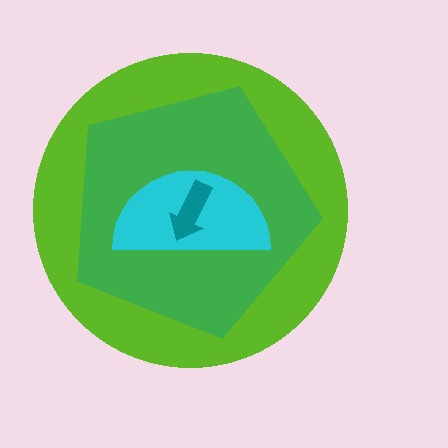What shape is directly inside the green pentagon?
The cyan semicircle.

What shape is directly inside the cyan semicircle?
The teal arrow.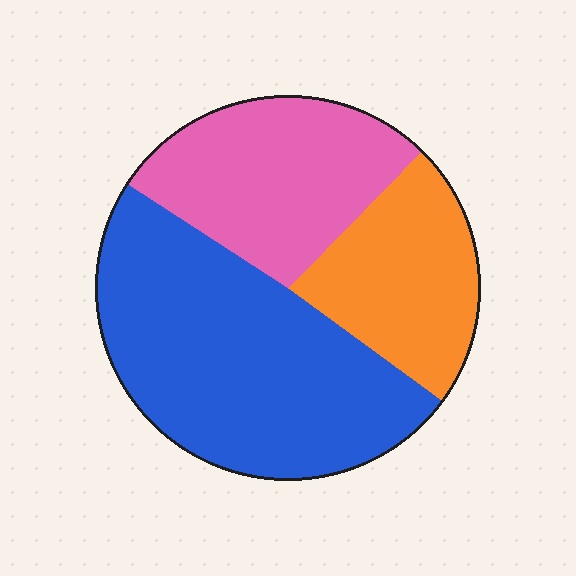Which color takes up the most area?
Blue, at roughly 50%.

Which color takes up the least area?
Orange, at roughly 25%.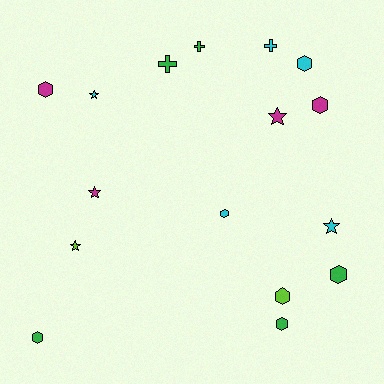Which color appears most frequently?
Cyan, with 5 objects.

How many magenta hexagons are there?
There are 2 magenta hexagons.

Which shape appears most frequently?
Hexagon, with 8 objects.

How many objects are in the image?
There are 16 objects.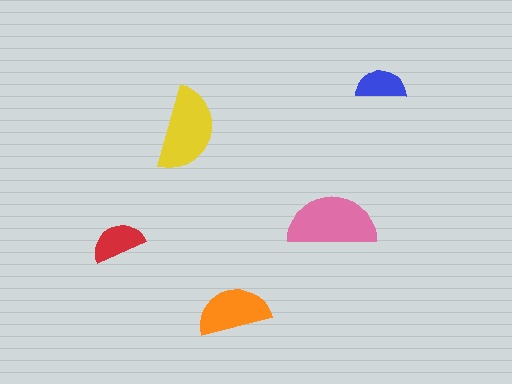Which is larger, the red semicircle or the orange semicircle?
The orange one.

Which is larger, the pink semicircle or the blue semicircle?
The pink one.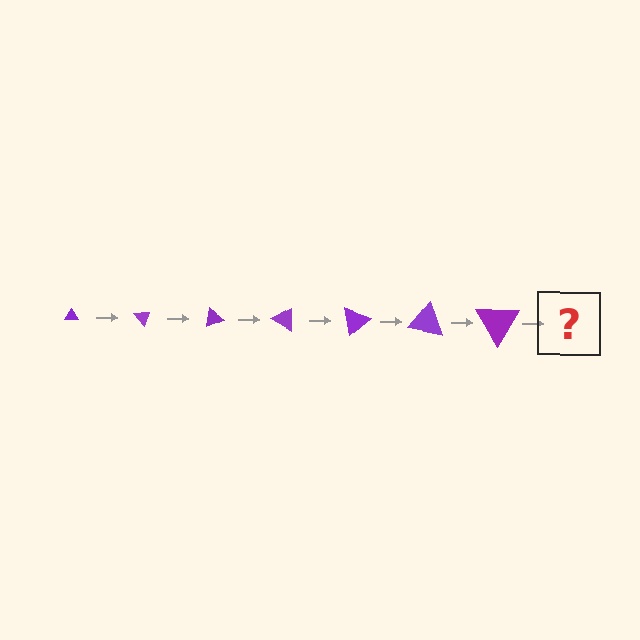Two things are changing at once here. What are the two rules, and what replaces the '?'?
The two rules are that the triangle grows larger each step and it rotates 50 degrees each step. The '?' should be a triangle, larger than the previous one and rotated 350 degrees from the start.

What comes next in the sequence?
The next element should be a triangle, larger than the previous one and rotated 350 degrees from the start.